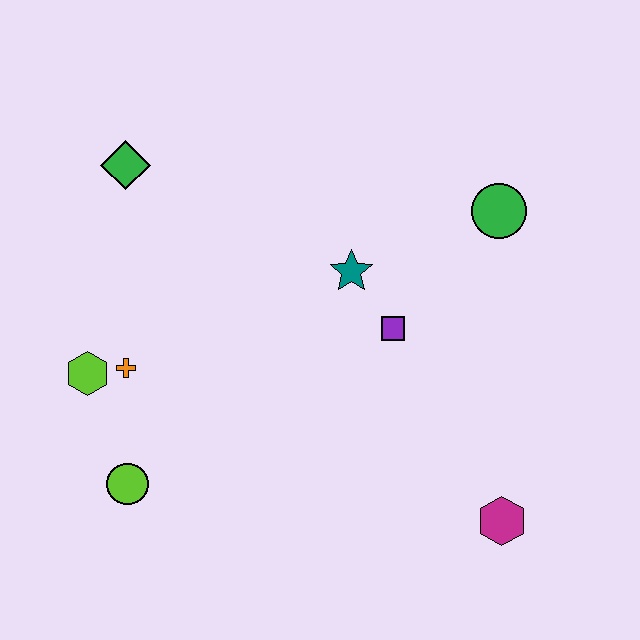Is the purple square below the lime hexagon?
No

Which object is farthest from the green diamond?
The magenta hexagon is farthest from the green diamond.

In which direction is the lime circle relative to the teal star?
The lime circle is to the left of the teal star.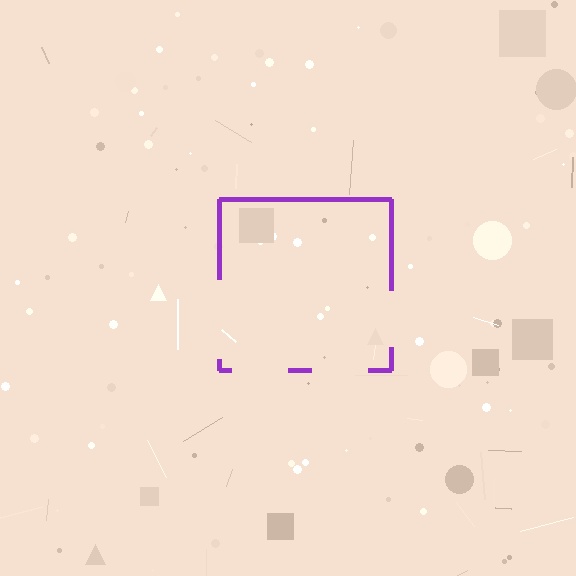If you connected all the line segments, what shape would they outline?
They would outline a square.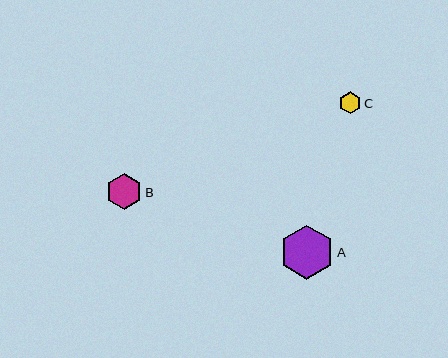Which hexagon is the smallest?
Hexagon C is the smallest with a size of approximately 22 pixels.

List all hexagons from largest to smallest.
From largest to smallest: A, B, C.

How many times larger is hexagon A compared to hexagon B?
Hexagon A is approximately 1.5 times the size of hexagon B.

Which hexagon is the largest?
Hexagon A is the largest with a size of approximately 54 pixels.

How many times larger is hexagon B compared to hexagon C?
Hexagon B is approximately 1.6 times the size of hexagon C.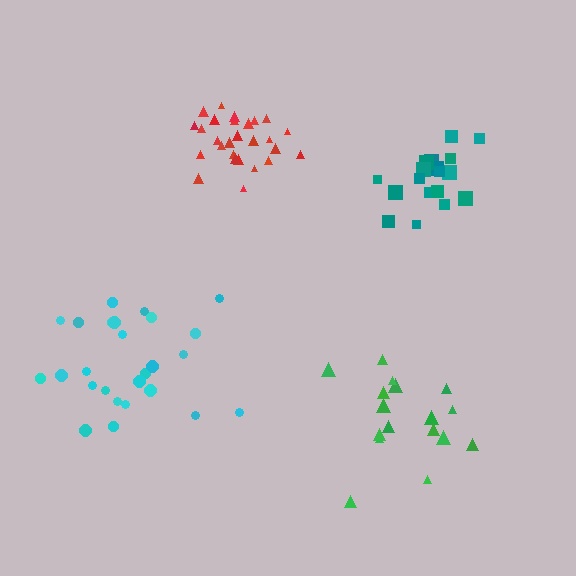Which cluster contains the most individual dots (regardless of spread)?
Red (27).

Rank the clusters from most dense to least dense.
red, teal, green, cyan.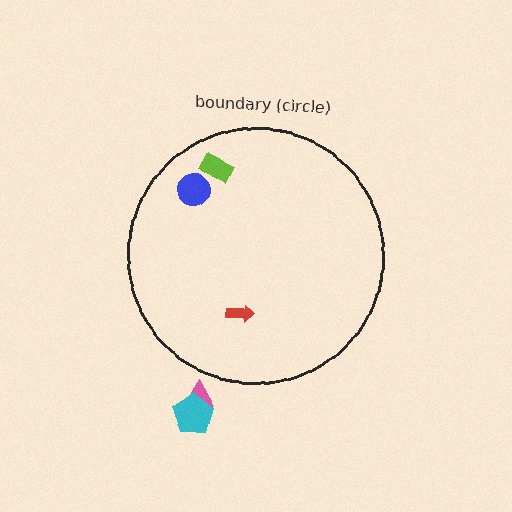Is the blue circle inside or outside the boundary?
Inside.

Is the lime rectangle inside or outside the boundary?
Inside.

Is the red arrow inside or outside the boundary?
Inside.